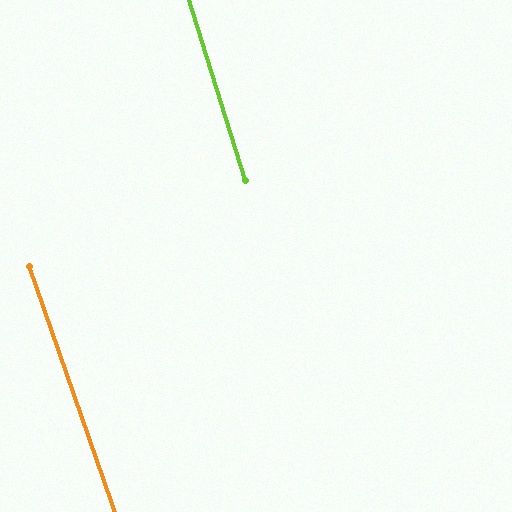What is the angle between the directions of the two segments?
Approximately 2 degrees.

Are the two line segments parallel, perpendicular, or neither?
Parallel — their directions differ by only 2.0°.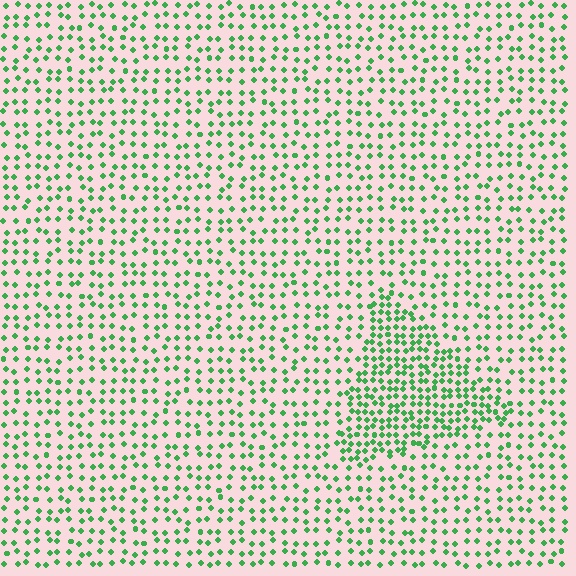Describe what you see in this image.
The image contains small green elements arranged at two different densities. A triangle-shaped region is visible where the elements are more densely packed than the surrounding area.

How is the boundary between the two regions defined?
The boundary is defined by a change in element density (approximately 1.9x ratio). All elements are the same color, size, and shape.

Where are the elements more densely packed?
The elements are more densely packed inside the triangle boundary.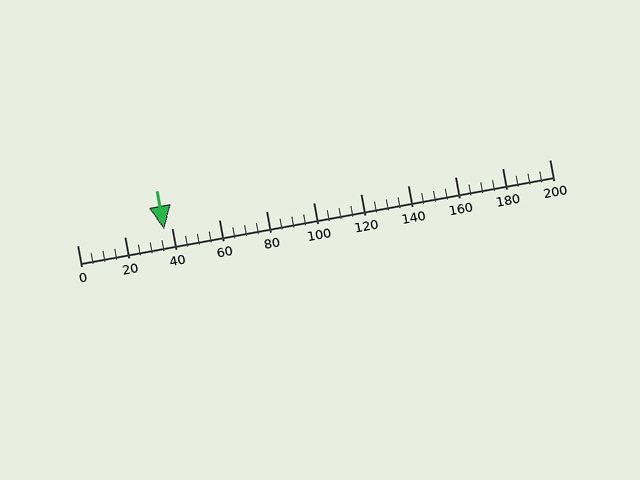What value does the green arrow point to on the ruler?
The green arrow points to approximately 37.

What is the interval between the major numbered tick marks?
The major tick marks are spaced 20 units apart.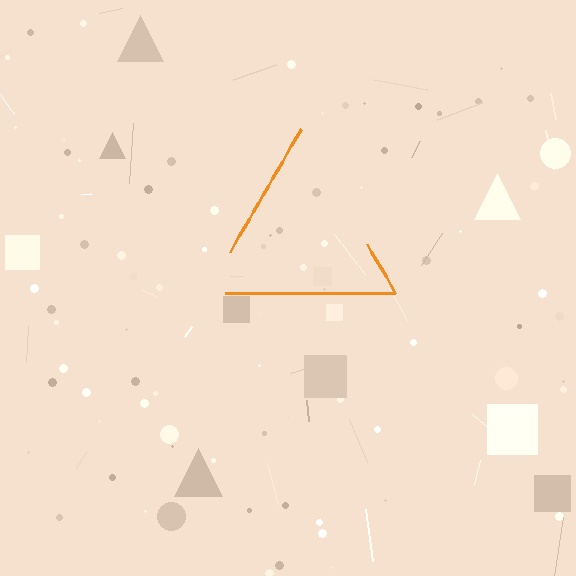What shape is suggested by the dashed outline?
The dashed outline suggests a triangle.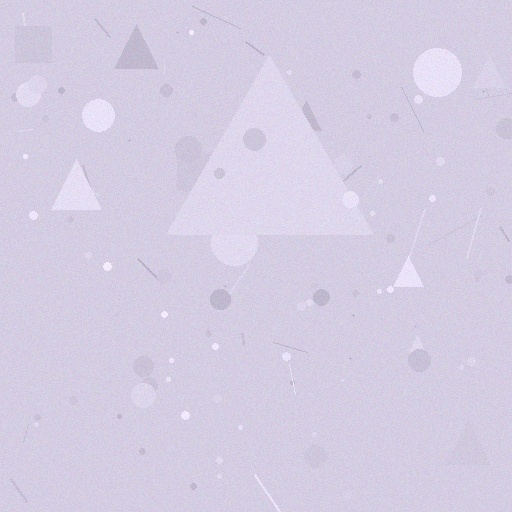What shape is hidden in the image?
A triangle is hidden in the image.